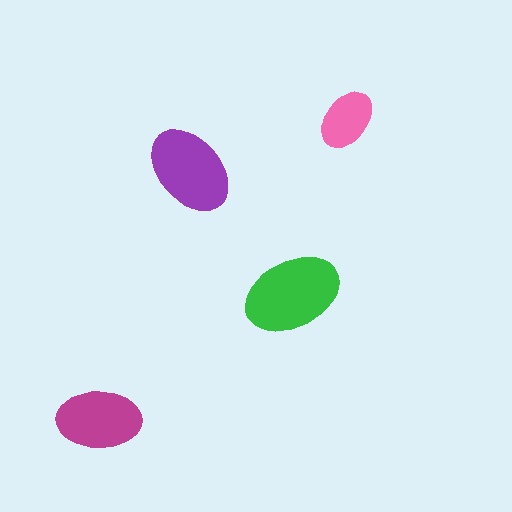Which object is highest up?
The pink ellipse is topmost.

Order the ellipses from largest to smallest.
the green one, the purple one, the magenta one, the pink one.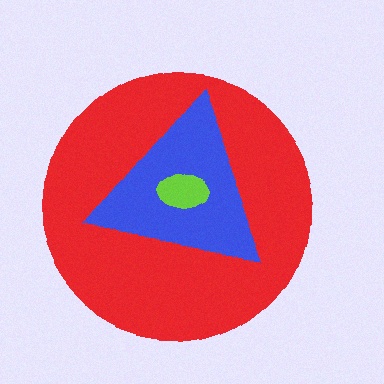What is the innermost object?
The lime ellipse.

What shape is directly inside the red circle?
The blue triangle.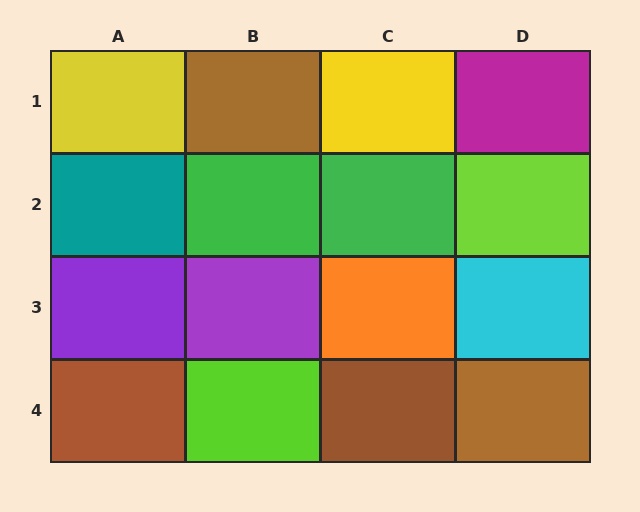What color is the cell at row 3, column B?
Purple.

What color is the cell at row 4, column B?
Lime.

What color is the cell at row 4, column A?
Brown.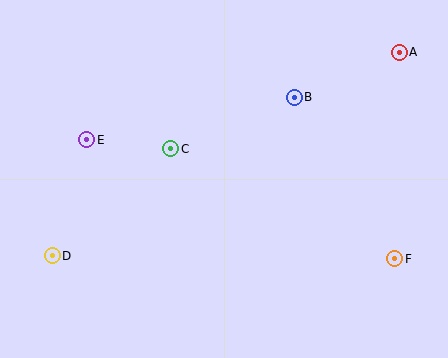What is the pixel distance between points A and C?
The distance between A and C is 248 pixels.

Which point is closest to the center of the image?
Point C at (171, 149) is closest to the center.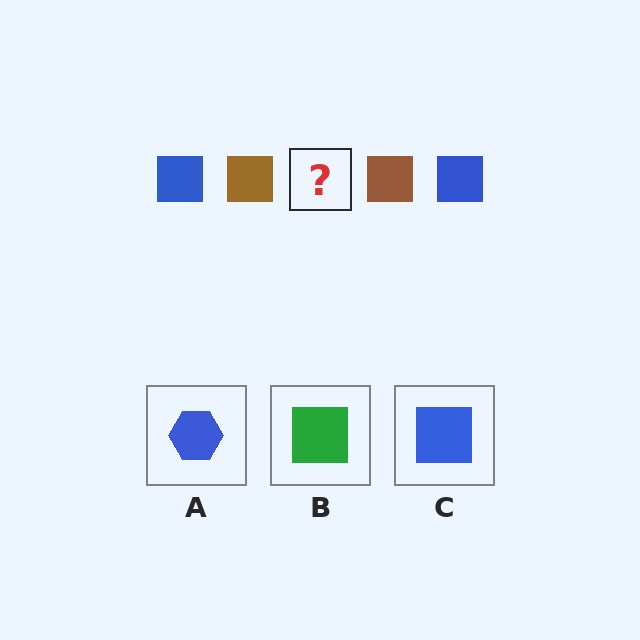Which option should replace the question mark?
Option C.